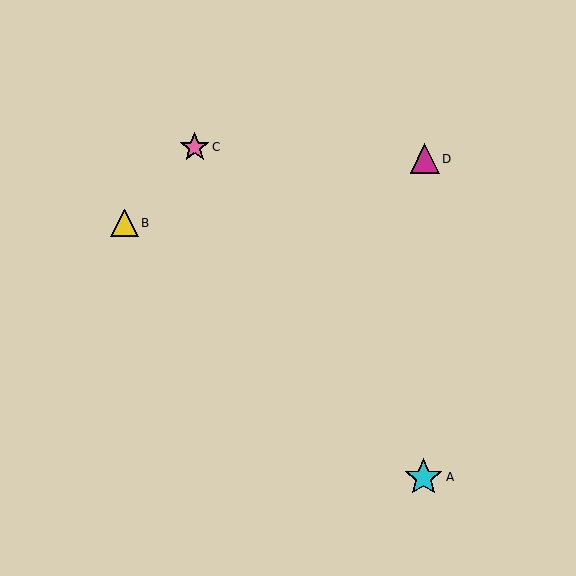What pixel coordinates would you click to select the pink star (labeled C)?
Click at (195, 147) to select the pink star C.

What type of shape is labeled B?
Shape B is a yellow triangle.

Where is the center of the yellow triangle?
The center of the yellow triangle is at (124, 223).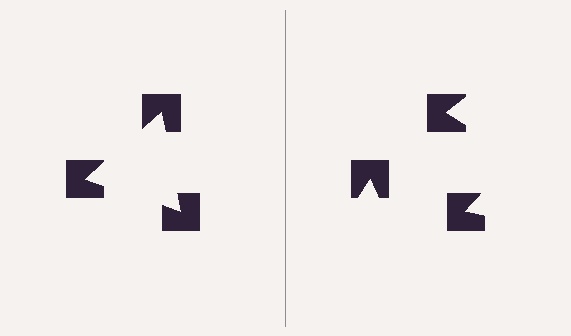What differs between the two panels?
The notched squares are positioned identically on both sides; only the wedge orientations differ. On the left they align to a triangle; on the right they are misaligned.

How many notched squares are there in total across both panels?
6 — 3 on each side.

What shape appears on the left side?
An illusory triangle.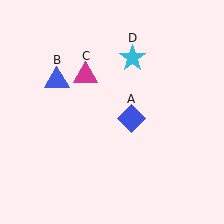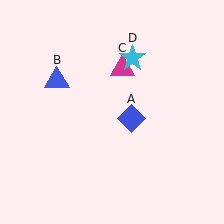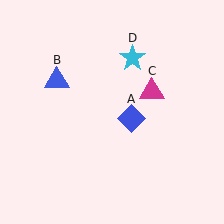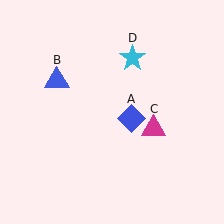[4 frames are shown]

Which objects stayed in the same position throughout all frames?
Blue diamond (object A) and blue triangle (object B) and cyan star (object D) remained stationary.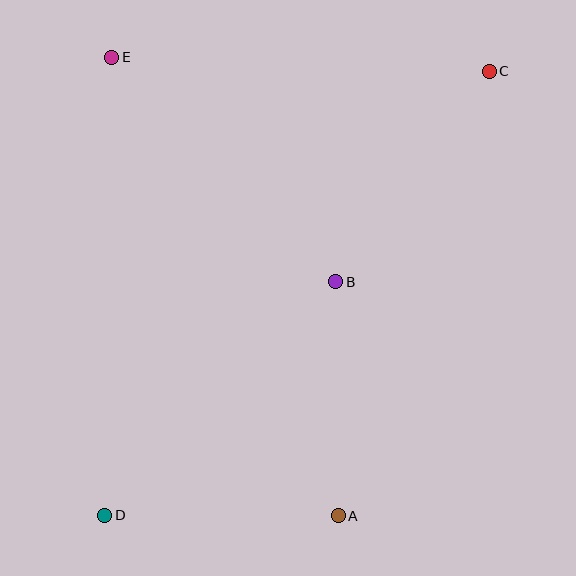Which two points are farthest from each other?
Points C and D are farthest from each other.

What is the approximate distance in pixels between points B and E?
The distance between B and E is approximately 317 pixels.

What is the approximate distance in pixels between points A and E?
The distance between A and E is approximately 511 pixels.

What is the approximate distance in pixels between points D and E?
The distance between D and E is approximately 458 pixels.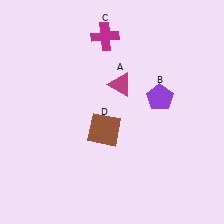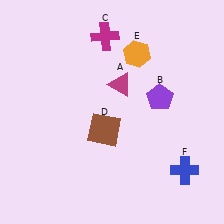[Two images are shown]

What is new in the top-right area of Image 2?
An orange hexagon (E) was added in the top-right area of Image 2.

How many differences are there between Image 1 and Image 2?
There are 2 differences between the two images.